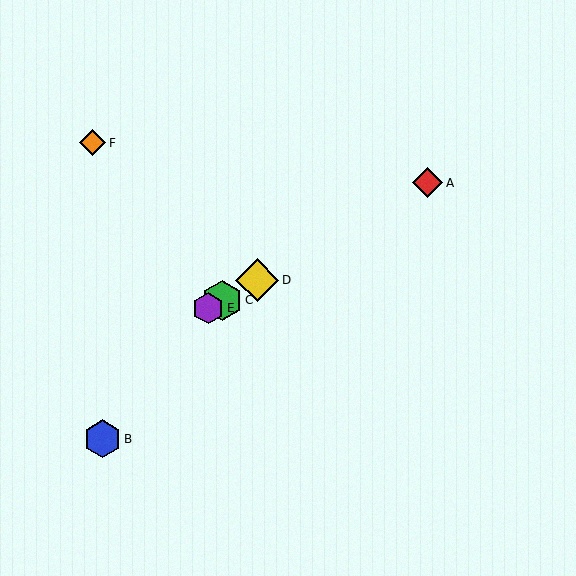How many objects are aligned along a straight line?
4 objects (A, C, D, E) are aligned along a straight line.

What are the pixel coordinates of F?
Object F is at (92, 143).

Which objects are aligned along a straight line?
Objects A, C, D, E are aligned along a straight line.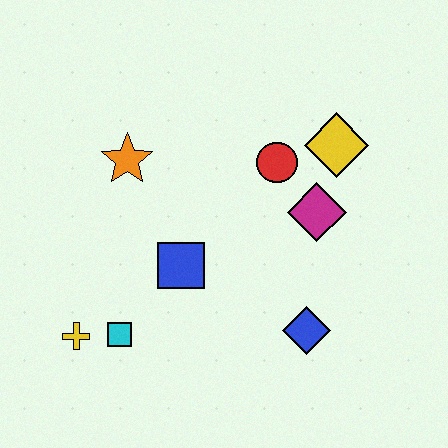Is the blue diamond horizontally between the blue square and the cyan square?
No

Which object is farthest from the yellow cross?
The yellow diamond is farthest from the yellow cross.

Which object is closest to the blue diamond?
The magenta diamond is closest to the blue diamond.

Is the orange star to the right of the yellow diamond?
No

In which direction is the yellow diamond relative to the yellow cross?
The yellow diamond is to the right of the yellow cross.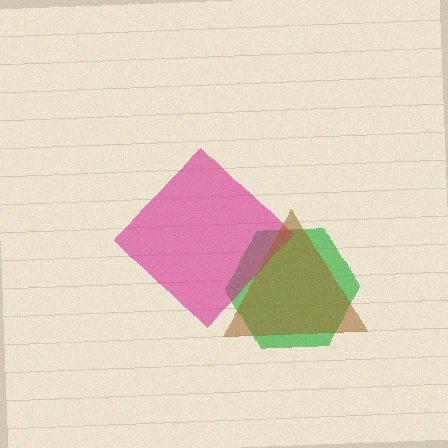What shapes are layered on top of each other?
The layered shapes are: a green hexagon, a magenta diamond, a brown triangle.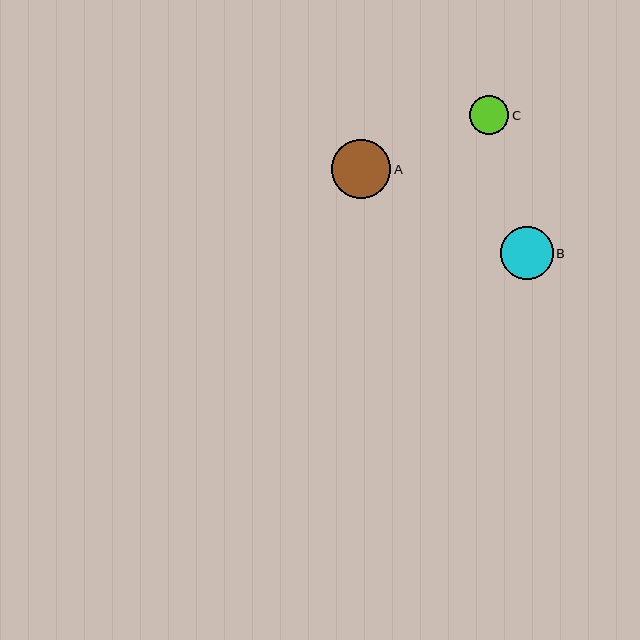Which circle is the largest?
Circle A is the largest with a size of approximately 59 pixels.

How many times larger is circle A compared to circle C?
Circle A is approximately 1.5 times the size of circle C.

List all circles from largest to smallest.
From largest to smallest: A, B, C.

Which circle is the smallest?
Circle C is the smallest with a size of approximately 39 pixels.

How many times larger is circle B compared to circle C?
Circle B is approximately 1.4 times the size of circle C.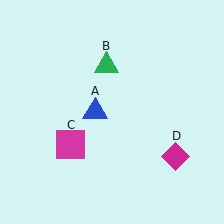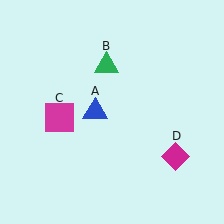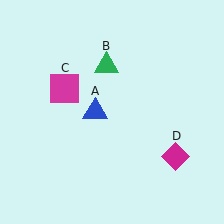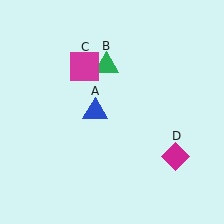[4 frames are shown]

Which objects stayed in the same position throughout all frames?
Blue triangle (object A) and green triangle (object B) and magenta diamond (object D) remained stationary.